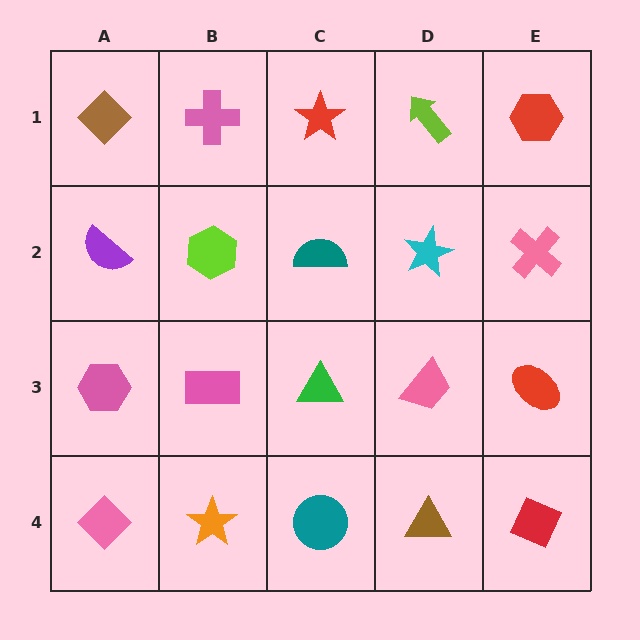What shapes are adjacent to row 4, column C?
A green triangle (row 3, column C), an orange star (row 4, column B), a brown triangle (row 4, column D).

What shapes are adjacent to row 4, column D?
A pink trapezoid (row 3, column D), a teal circle (row 4, column C), a red diamond (row 4, column E).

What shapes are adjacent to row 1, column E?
A pink cross (row 2, column E), a lime arrow (row 1, column D).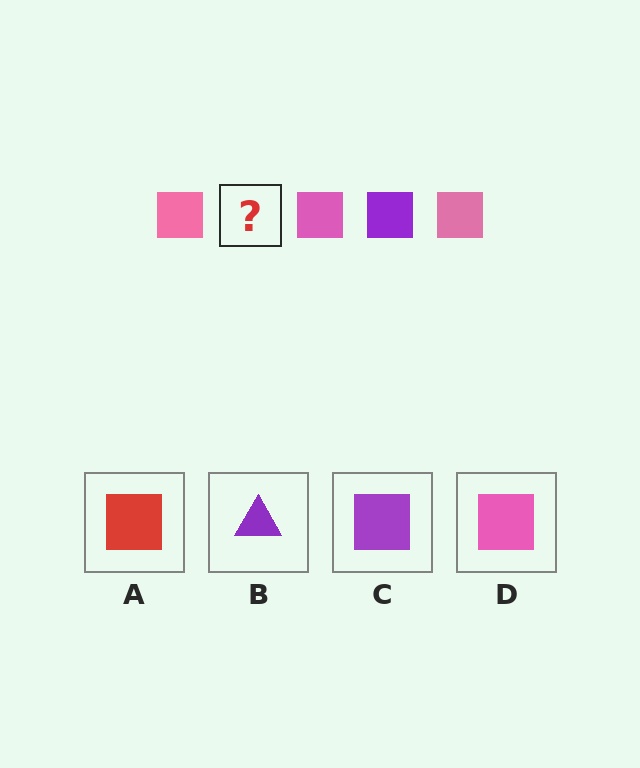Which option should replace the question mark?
Option C.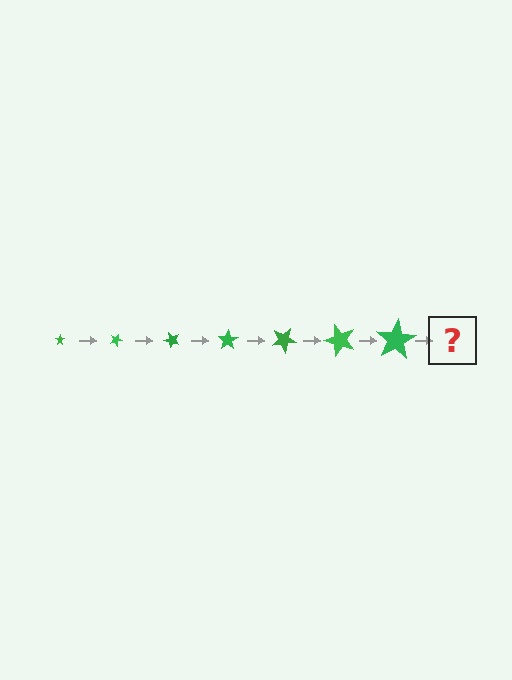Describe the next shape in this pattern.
It should be a star, larger than the previous one and rotated 175 degrees from the start.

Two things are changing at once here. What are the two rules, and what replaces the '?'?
The two rules are that the star grows larger each step and it rotates 25 degrees each step. The '?' should be a star, larger than the previous one and rotated 175 degrees from the start.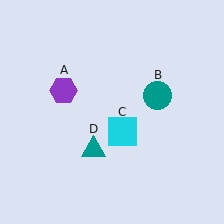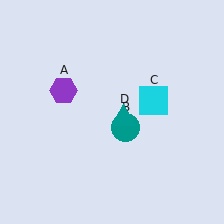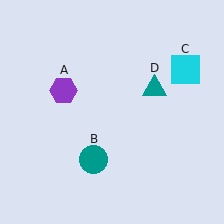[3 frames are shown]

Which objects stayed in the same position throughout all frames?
Purple hexagon (object A) remained stationary.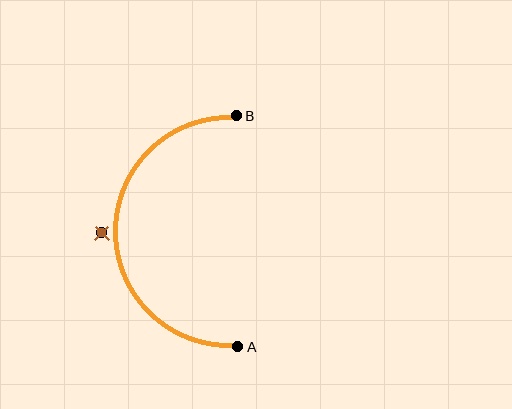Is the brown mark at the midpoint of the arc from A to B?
No — the brown mark does not lie on the arc at all. It sits slightly outside the curve.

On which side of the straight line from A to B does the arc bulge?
The arc bulges to the left of the straight line connecting A and B.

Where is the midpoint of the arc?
The arc midpoint is the point on the curve farthest from the straight line joining A and B. It sits to the left of that line.